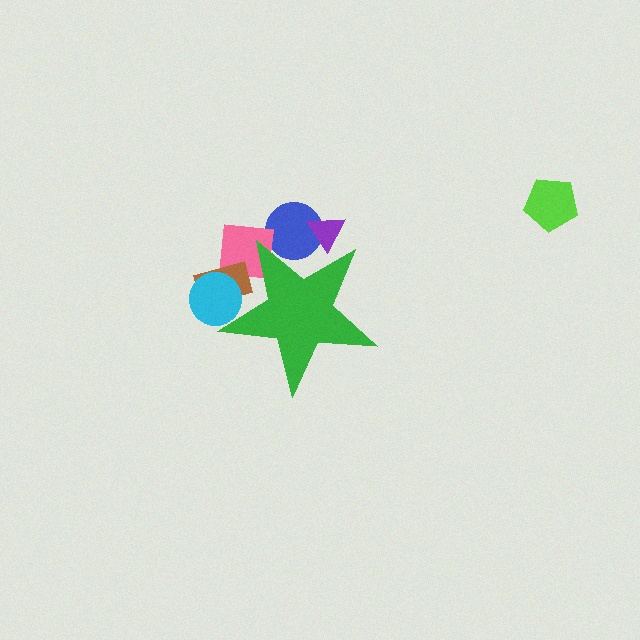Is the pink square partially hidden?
Yes, the pink square is partially hidden behind the green star.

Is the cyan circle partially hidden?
Yes, the cyan circle is partially hidden behind the green star.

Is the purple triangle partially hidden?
Yes, the purple triangle is partially hidden behind the green star.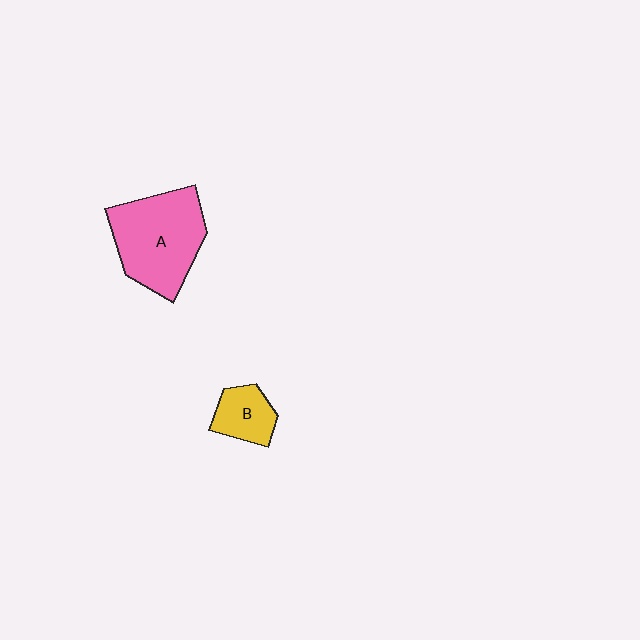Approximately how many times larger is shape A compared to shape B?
Approximately 2.6 times.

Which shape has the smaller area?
Shape B (yellow).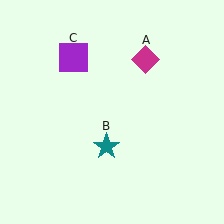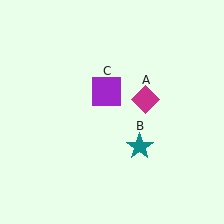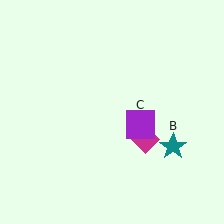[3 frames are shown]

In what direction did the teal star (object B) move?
The teal star (object B) moved right.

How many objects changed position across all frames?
3 objects changed position: magenta diamond (object A), teal star (object B), purple square (object C).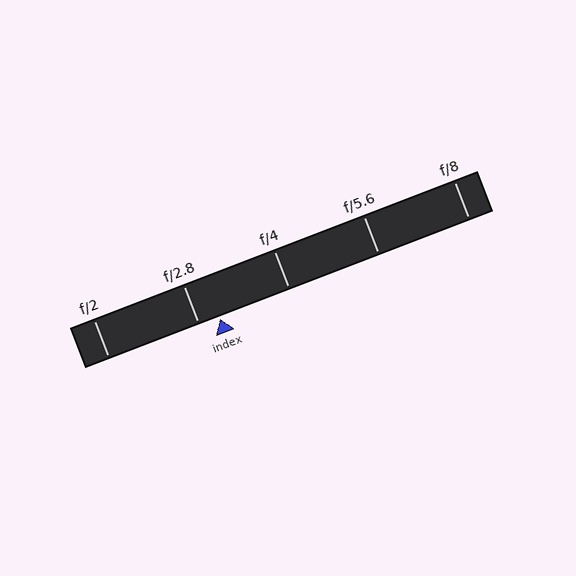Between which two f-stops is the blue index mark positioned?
The index mark is between f/2.8 and f/4.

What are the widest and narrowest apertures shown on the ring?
The widest aperture shown is f/2 and the narrowest is f/8.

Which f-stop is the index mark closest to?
The index mark is closest to f/2.8.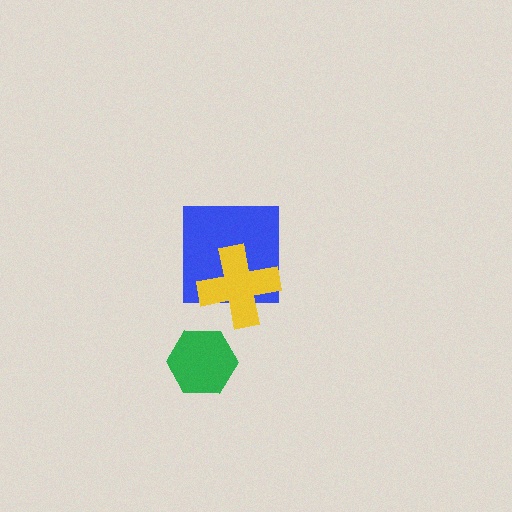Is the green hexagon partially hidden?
No, no other shape covers it.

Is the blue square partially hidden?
Yes, it is partially covered by another shape.